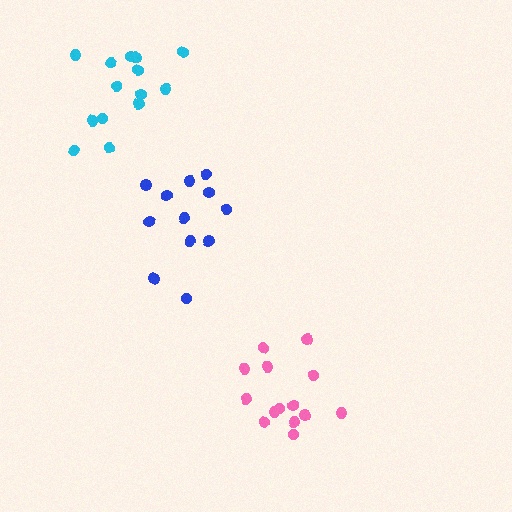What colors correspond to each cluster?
The clusters are colored: pink, blue, cyan.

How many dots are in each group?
Group 1: 14 dots, Group 2: 12 dots, Group 3: 14 dots (40 total).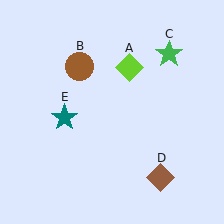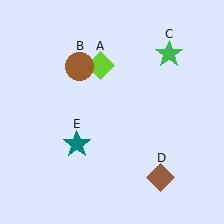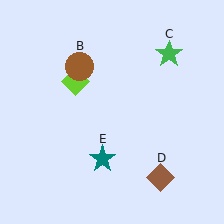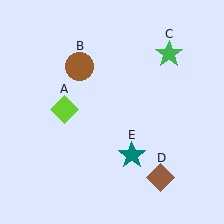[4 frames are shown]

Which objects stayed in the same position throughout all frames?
Brown circle (object B) and green star (object C) and brown diamond (object D) remained stationary.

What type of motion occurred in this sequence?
The lime diamond (object A), teal star (object E) rotated counterclockwise around the center of the scene.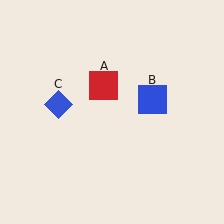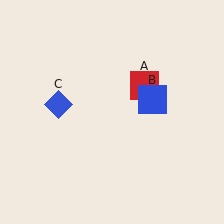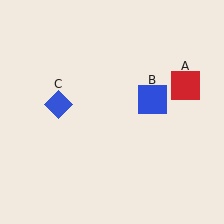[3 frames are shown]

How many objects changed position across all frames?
1 object changed position: red square (object A).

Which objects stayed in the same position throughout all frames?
Blue square (object B) and blue diamond (object C) remained stationary.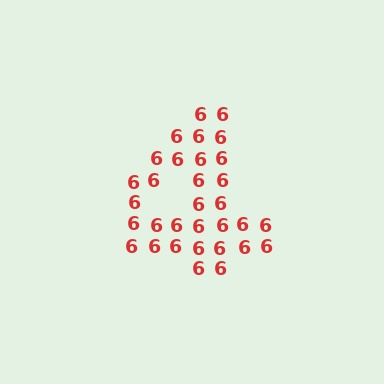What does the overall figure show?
The overall figure shows the digit 4.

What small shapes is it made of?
It is made of small digit 6's.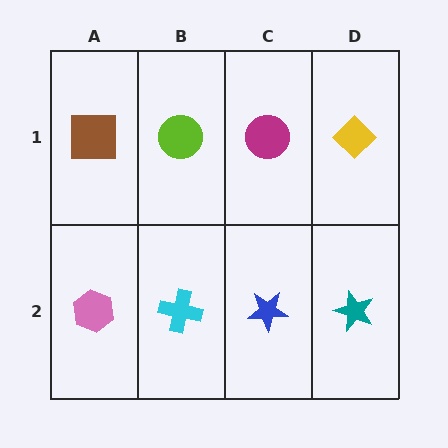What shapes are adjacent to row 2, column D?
A yellow diamond (row 1, column D), a blue star (row 2, column C).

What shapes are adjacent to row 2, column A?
A brown square (row 1, column A), a cyan cross (row 2, column B).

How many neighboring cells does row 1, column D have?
2.